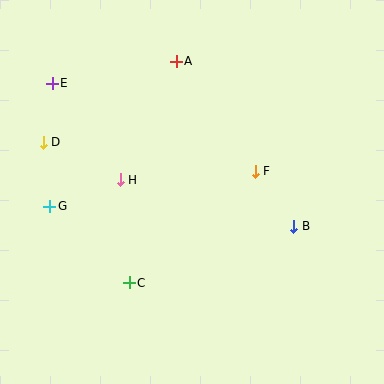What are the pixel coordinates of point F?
Point F is at (255, 171).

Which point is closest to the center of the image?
Point F at (255, 171) is closest to the center.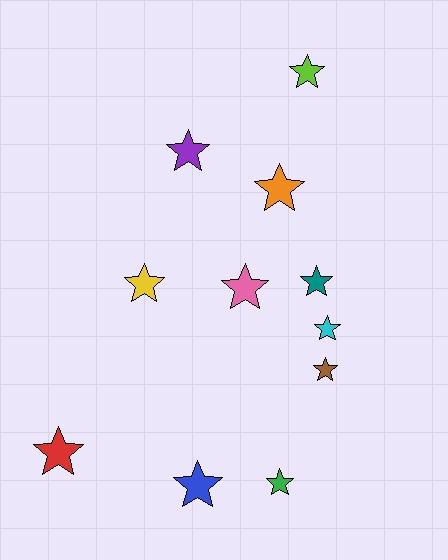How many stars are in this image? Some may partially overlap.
There are 11 stars.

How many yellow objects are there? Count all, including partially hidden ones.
There is 1 yellow object.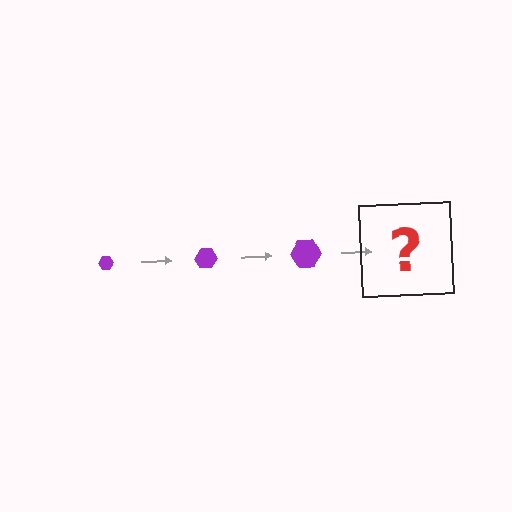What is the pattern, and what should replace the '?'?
The pattern is that the hexagon gets progressively larger each step. The '?' should be a purple hexagon, larger than the previous one.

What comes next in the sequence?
The next element should be a purple hexagon, larger than the previous one.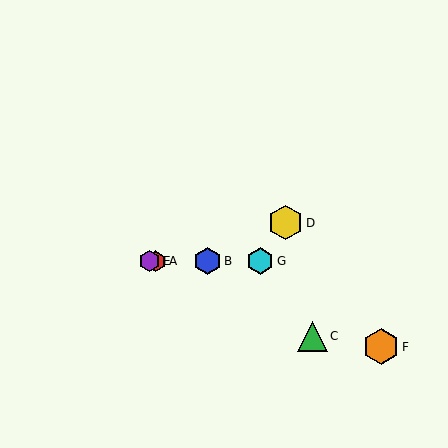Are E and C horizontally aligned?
No, E is at y≈261 and C is at y≈336.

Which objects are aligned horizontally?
Objects A, B, E, G are aligned horizontally.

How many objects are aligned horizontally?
4 objects (A, B, E, G) are aligned horizontally.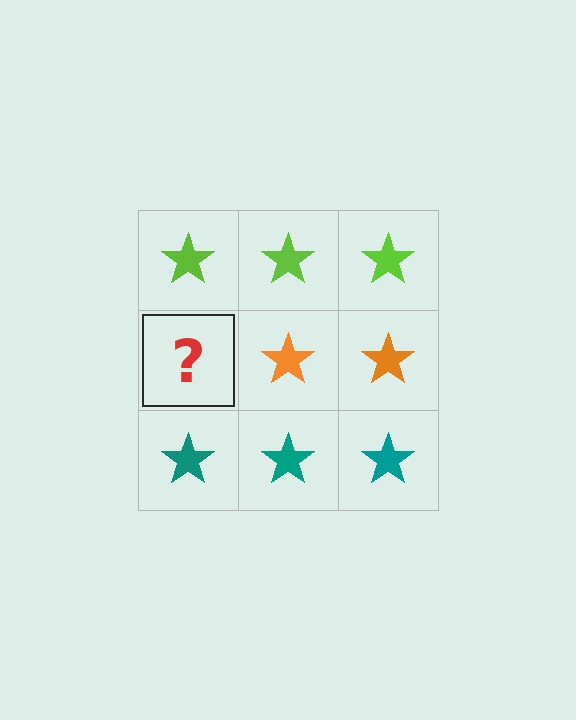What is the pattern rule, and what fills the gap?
The rule is that each row has a consistent color. The gap should be filled with an orange star.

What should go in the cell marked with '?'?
The missing cell should contain an orange star.